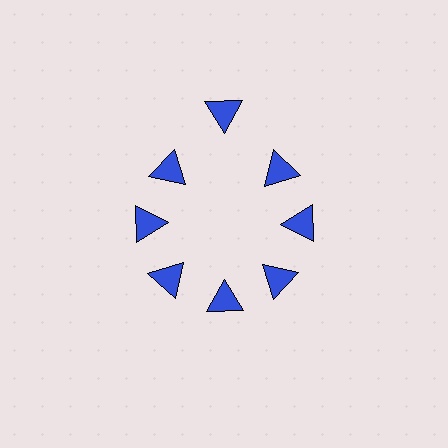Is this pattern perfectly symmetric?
No. The 8 blue triangles are arranged in a ring, but one element near the 12 o'clock position is pushed outward from the center, breaking the 8-fold rotational symmetry.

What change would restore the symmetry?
The symmetry would be restored by moving it inward, back onto the ring so that all 8 triangles sit at equal angles and equal distance from the center.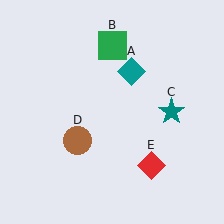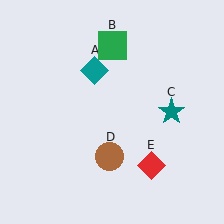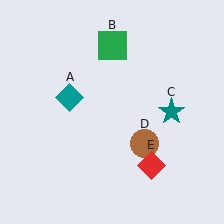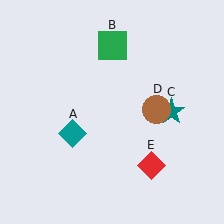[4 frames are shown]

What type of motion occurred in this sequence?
The teal diamond (object A), brown circle (object D) rotated counterclockwise around the center of the scene.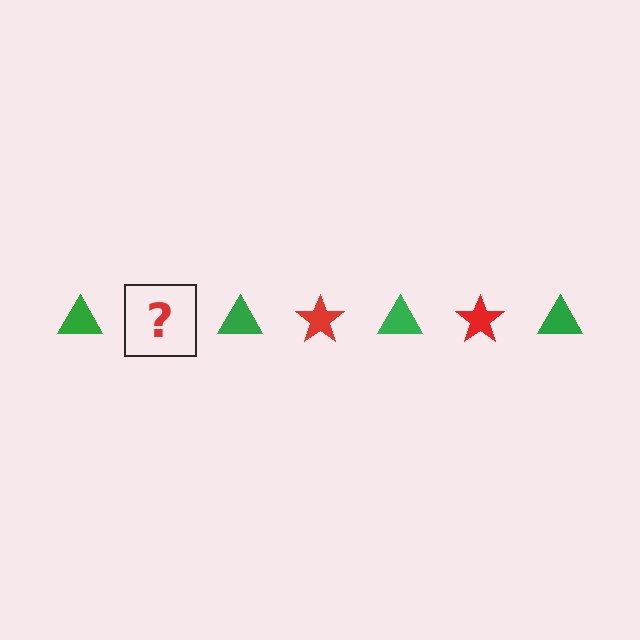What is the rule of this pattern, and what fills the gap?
The rule is that the pattern alternates between green triangle and red star. The gap should be filled with a red star.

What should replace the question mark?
The question mark should be replaced with a red star.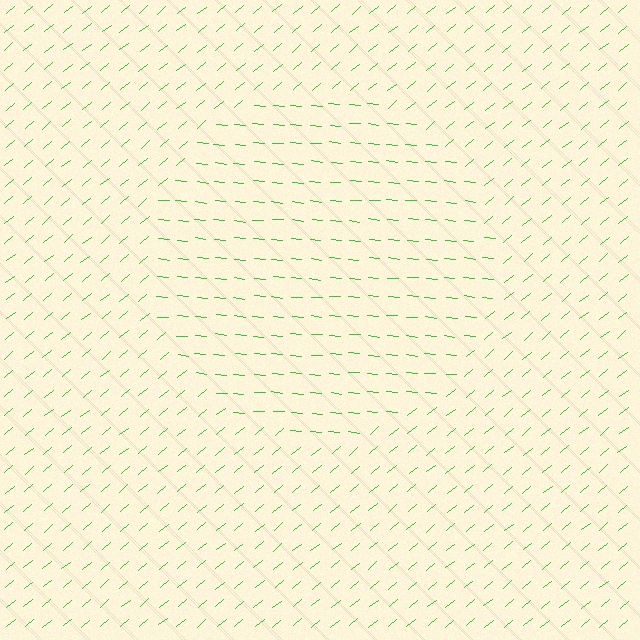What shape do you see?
I see a circle.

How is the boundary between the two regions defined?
The boundary is defined purely by a change in line orientation (approximately 45 degrees difference). All lines are the same color and thickness.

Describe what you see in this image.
The image is filled with small green line segments. A circle region in the image has lines oriented differently from the surrounding lines, creating a visible texture boundary.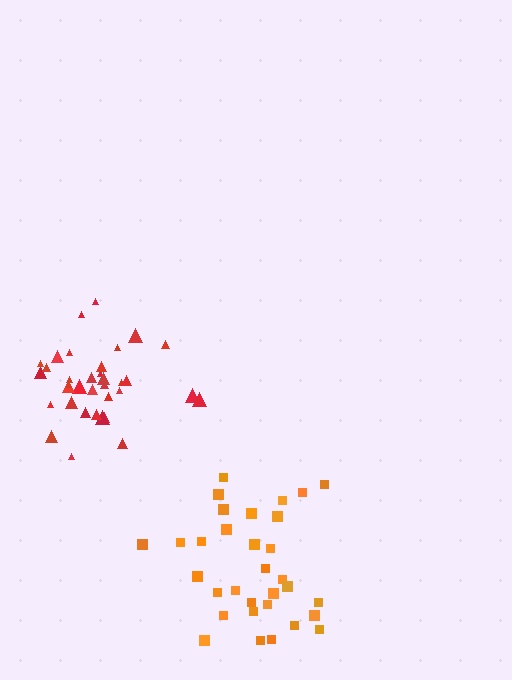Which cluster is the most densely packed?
Red.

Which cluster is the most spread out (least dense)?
Orange.